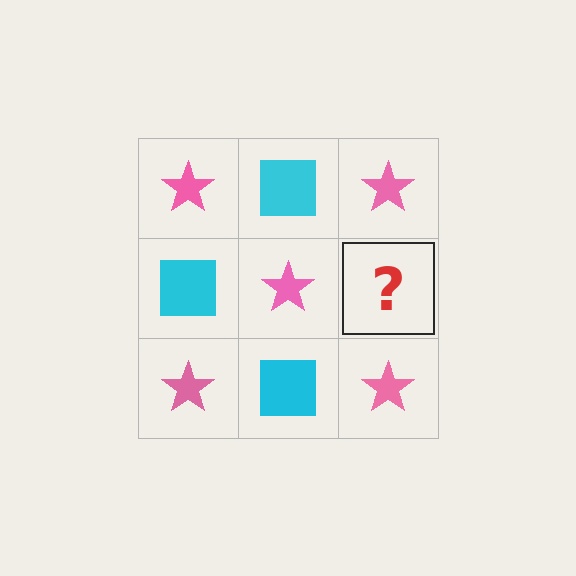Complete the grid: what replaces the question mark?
The question mark should be replaced with a cyan square.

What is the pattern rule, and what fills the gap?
The rule is that it alternates pink star and cyan square in a checkerboard pattern. The gap should be filled with a cyan square.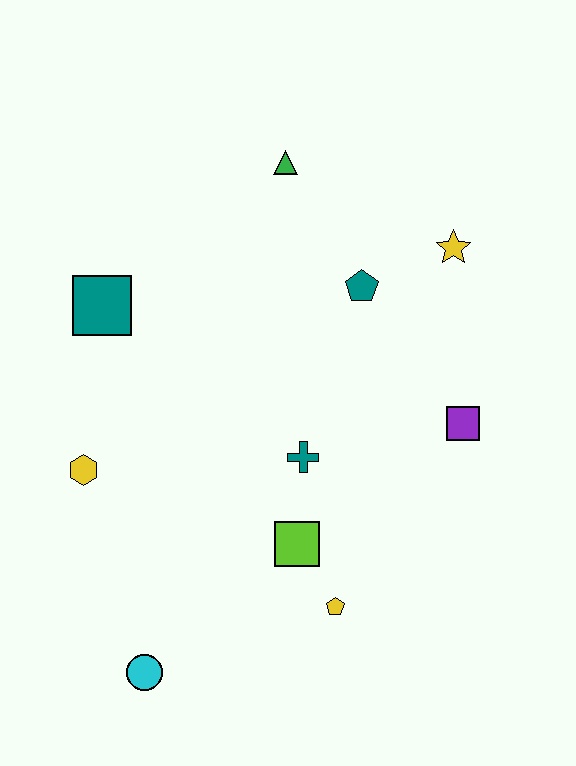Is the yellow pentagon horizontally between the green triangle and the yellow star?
Yes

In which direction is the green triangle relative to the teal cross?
The green triangle is above the teal cross.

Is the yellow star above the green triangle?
No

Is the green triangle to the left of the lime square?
Yes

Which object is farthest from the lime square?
The green triangle is farthest from the lime square.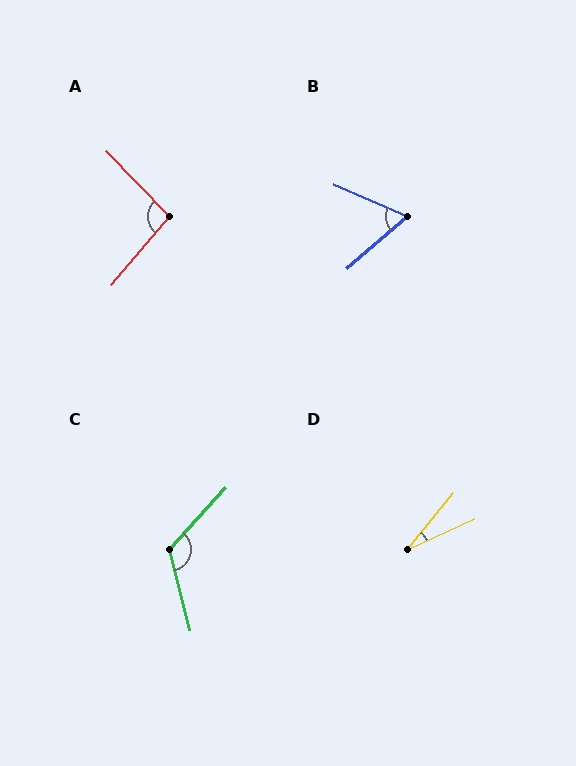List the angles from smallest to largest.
D (26°), B (64°), A (96°), C (124°).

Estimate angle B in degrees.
Approximately 64 degrees.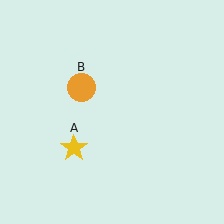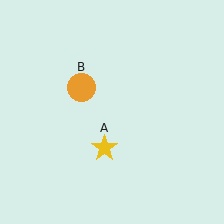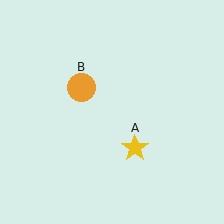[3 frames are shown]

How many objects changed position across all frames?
1 object changed position: yellow star (object A).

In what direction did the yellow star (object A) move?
The yellow star (object A) moved right.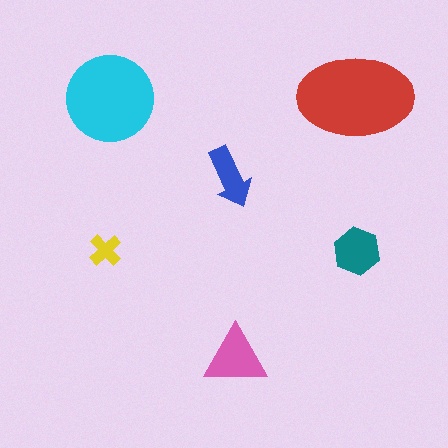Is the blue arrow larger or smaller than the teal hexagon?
Smaller.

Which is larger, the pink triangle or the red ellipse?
The red ellipse.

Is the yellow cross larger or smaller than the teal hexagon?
Smaller.